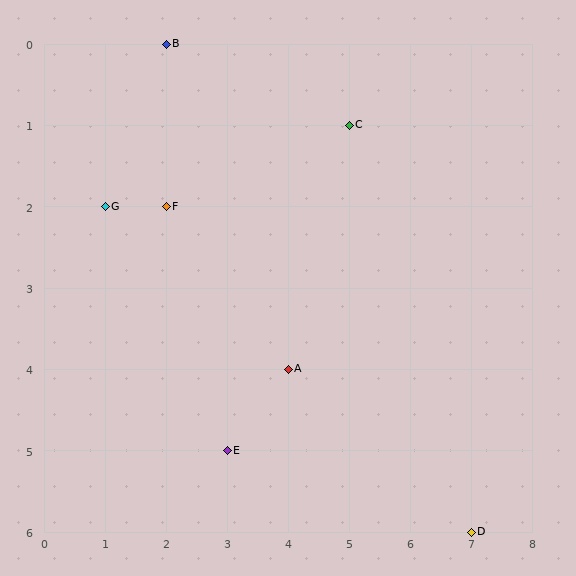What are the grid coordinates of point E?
Point E is at grid coordinates (3, 5).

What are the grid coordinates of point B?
Point B is at grid coordinates (2, 0).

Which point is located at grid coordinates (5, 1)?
Point C is at (5, 1).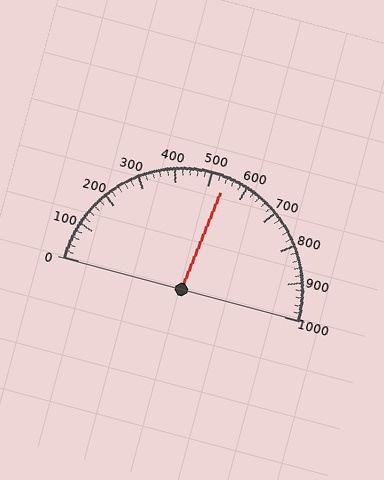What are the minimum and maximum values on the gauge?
The gauge ranges from 0 to 1000.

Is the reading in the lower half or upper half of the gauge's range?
The reading is in the upper half of the range (0 to 1000).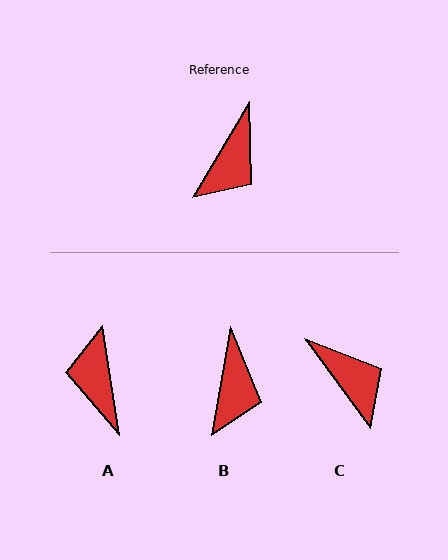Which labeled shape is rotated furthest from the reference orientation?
A, about 141 degrees away.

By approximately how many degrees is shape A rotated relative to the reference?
Approximately 141 degrees clockwise.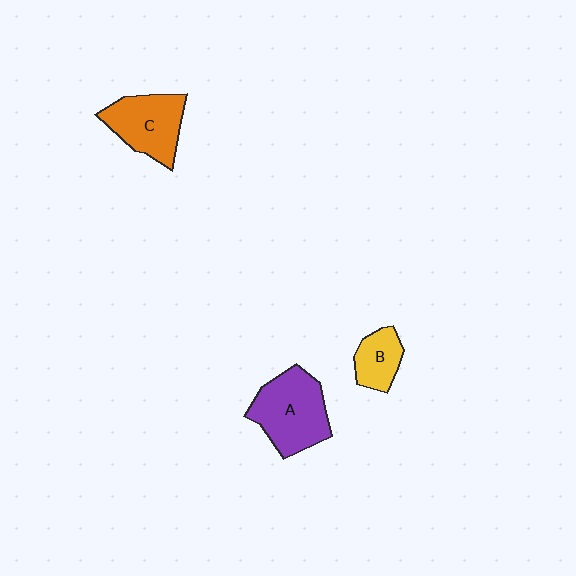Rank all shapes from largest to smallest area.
From largest to smallest: A (purple), C (orange), B (yellow).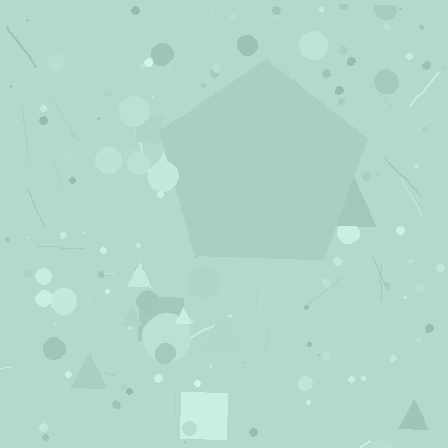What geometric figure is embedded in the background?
A pentagon is embedded in the background.